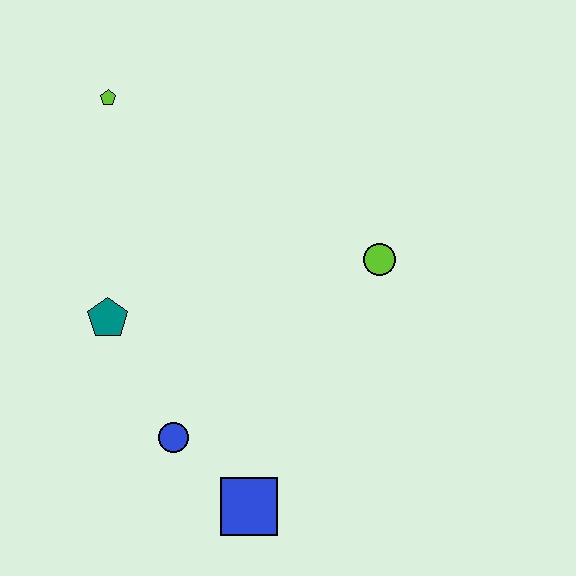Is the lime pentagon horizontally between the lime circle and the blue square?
No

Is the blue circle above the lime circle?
No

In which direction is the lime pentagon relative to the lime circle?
The lime pentagon is to the left of the lime circle.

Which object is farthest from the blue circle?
The lime pentagon is farthest from the blue circle.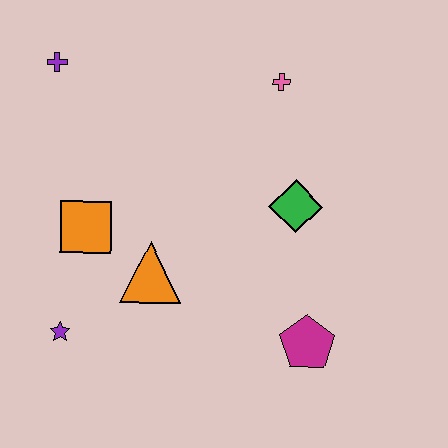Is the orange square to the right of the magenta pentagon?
No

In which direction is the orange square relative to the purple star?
The orange square is above the purple star.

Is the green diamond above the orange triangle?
Yes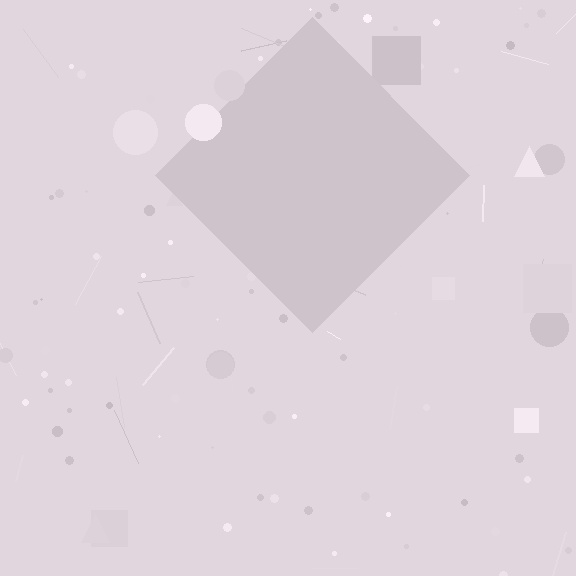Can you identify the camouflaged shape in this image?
The camouflaged shape is a diamond.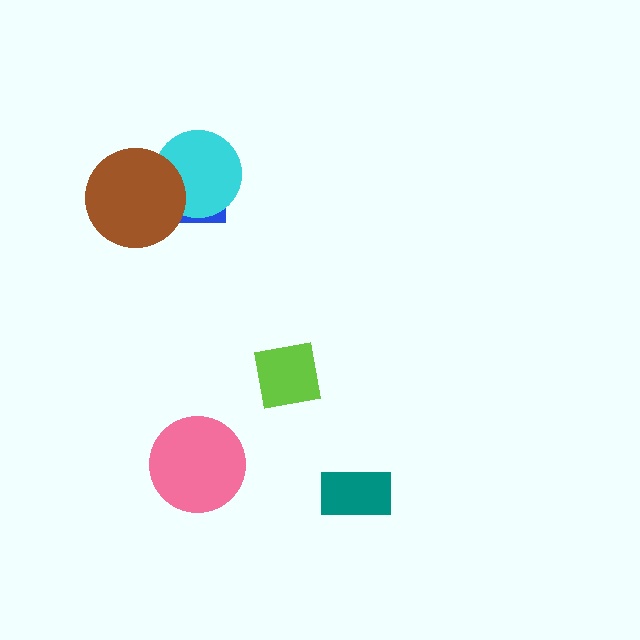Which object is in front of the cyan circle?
The brown circle is in front of the cyan circle.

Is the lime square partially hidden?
No, no other shape covers it.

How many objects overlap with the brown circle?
2 objects overlap with the brown circle.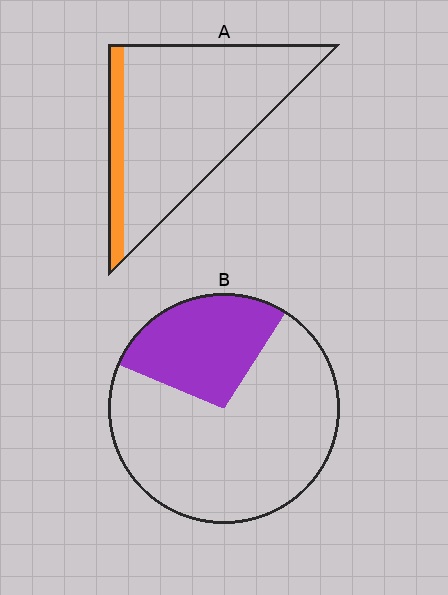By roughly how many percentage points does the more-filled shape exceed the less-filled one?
By roughly 15 percentage points (B over A).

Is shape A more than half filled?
No.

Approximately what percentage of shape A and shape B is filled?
A is approximately 15% and B is approximately 30%.